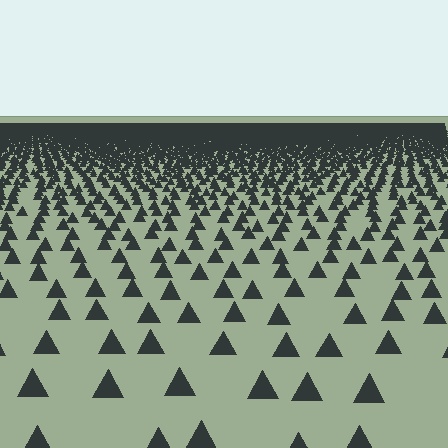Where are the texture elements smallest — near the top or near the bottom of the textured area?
Near the top.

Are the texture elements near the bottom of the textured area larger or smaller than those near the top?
Larger. Near the bottom, elements are closer to the viewer and appear at a bigger on-screen size.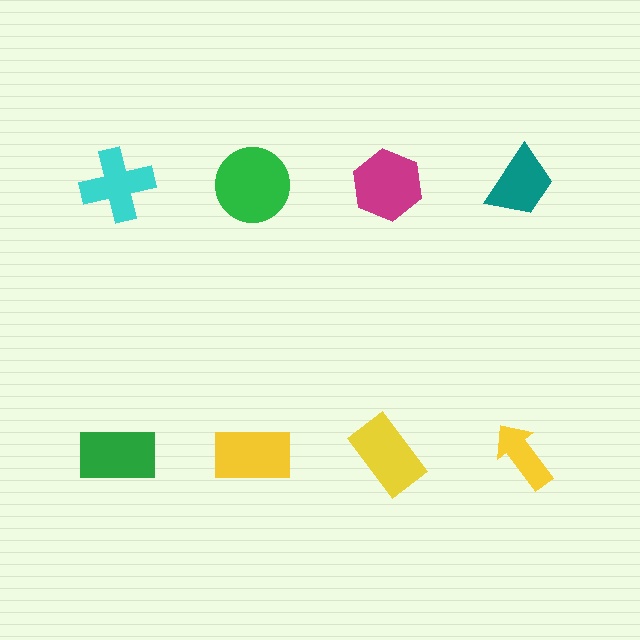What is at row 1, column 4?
A teal trapezoid.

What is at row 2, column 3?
A yellow rectangle.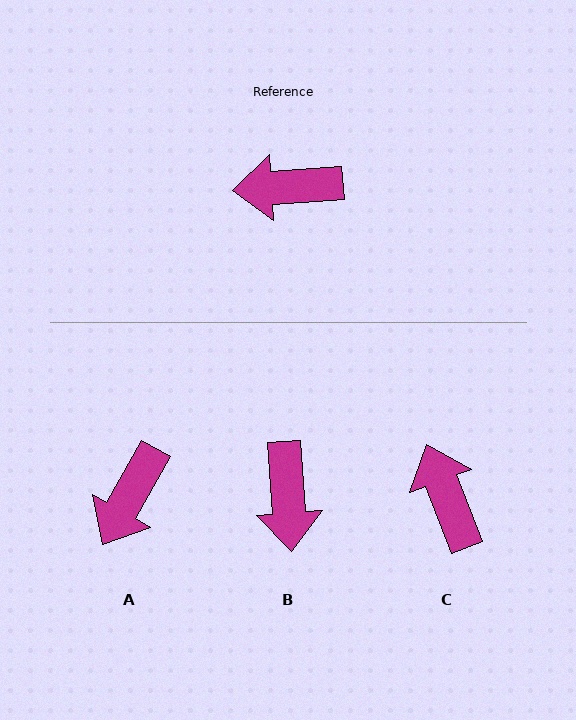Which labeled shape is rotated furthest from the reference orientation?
B, about 90 degrees away.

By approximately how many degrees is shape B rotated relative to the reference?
Approximately 90 degrees counter-clockwise.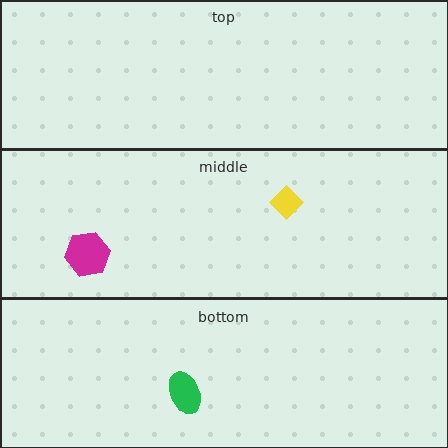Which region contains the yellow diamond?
The middle region.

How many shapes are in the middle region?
2.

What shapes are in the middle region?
The yellow diamond, the magenta hexagon.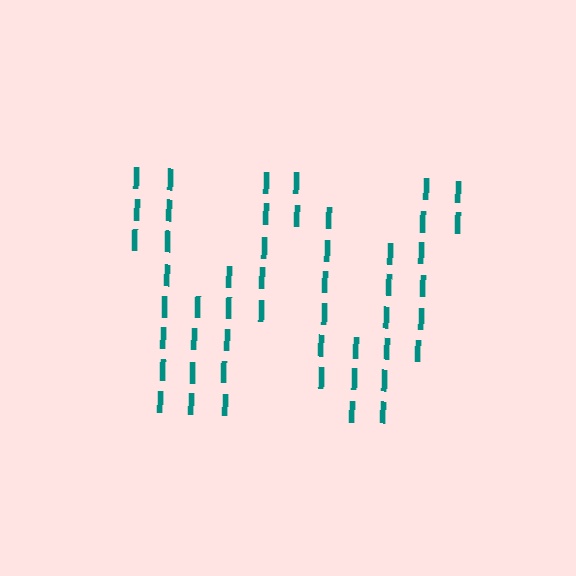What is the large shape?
The large shape is the letter W.